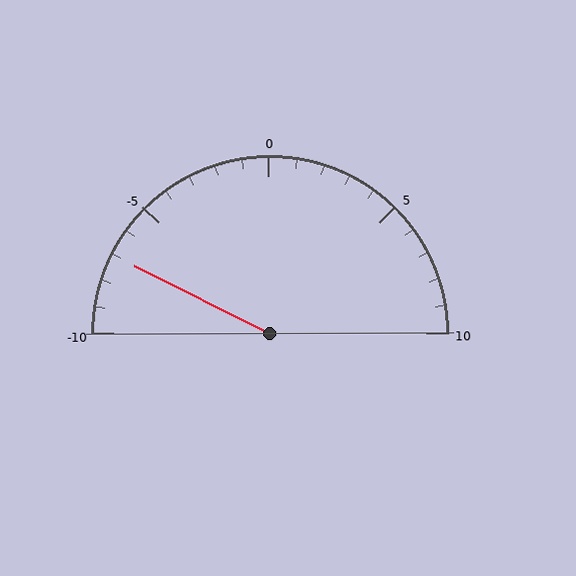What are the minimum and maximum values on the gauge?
The gauge ranges from -10 to 10.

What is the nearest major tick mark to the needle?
The nearest major tick mark is -5.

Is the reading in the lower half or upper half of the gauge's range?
The reading is in the lower half of the range (-10 to 10).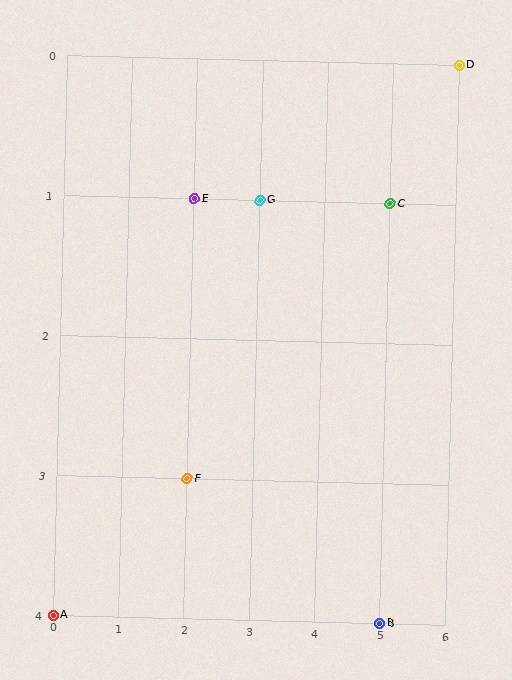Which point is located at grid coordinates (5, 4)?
Point B is at (5, 4).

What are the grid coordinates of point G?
Point G is at grid coordinates (3, 1).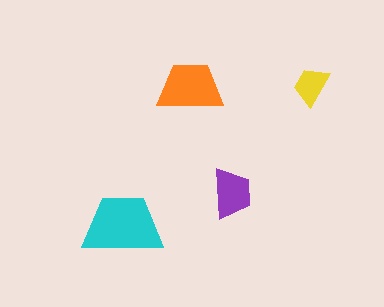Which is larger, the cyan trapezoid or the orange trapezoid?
The cyan one.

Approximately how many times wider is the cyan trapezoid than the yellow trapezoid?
About 2 times wider.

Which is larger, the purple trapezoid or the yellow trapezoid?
The purple one.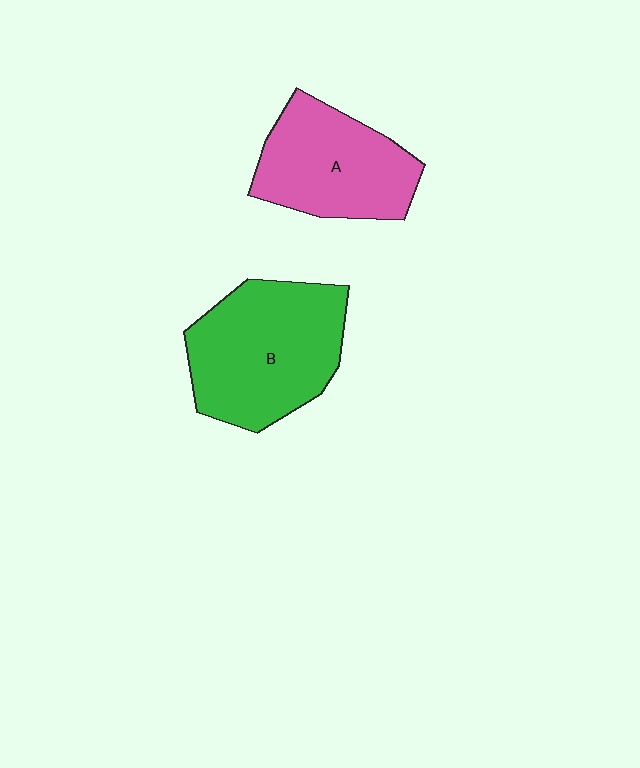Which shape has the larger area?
Shape B (green).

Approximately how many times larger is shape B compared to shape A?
Approximately 1.3 times.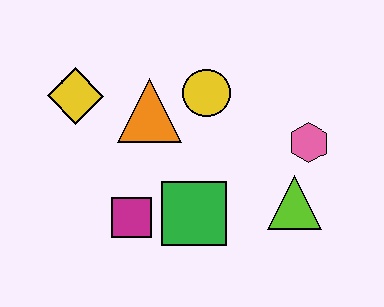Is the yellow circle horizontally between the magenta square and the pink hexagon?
Yes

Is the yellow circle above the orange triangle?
Yes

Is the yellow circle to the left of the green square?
No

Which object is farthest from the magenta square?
The pink hexagon is farthest from the magenta square.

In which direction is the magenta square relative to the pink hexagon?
The magenta square is to the left of the pink hexagon.